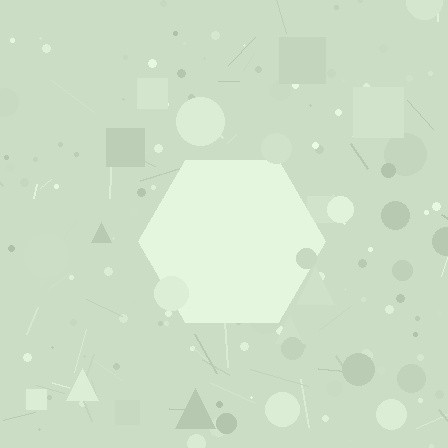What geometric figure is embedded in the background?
A hexagon is embedded in the background.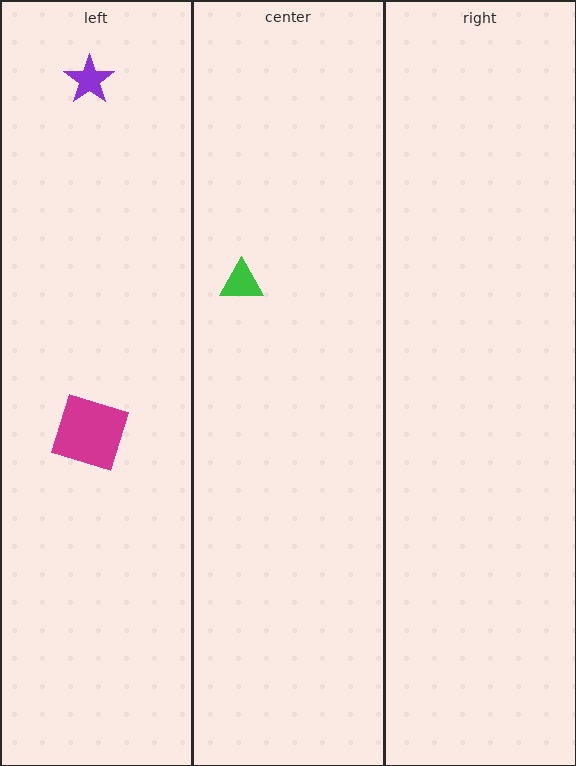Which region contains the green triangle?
The center region.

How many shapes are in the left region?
2.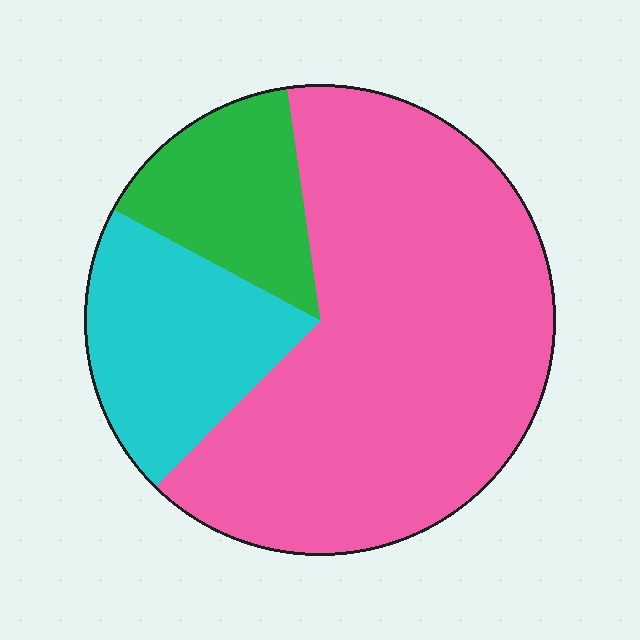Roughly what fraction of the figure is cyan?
Cyan covers roughly 20% of the figure.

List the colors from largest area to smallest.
From largest to smallest: pink, cyan, green.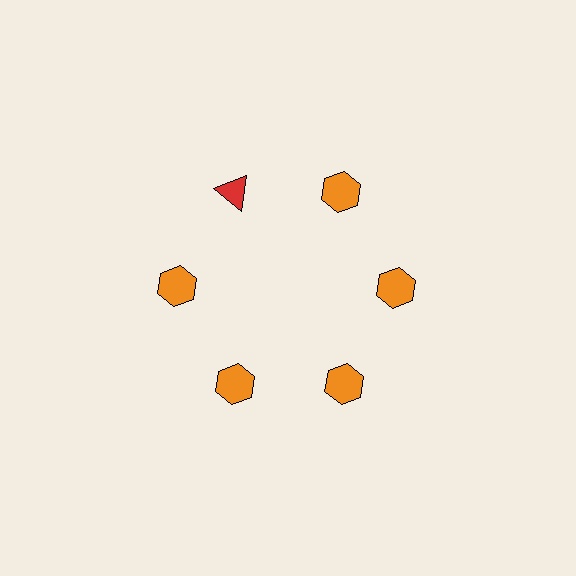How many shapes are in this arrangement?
There are 6 shapes arranged in a ring pattern.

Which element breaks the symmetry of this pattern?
The red triangle at roughly the 11 o'clock position breaks the symmetry. All other shapes are orange hexagons.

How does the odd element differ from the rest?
It differs in both color (red instead of orange) and shape (triangle instead of hexagon).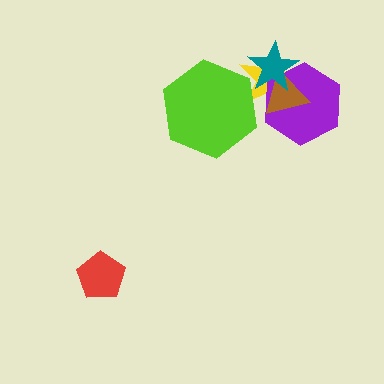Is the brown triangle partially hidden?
Yes, it is partially covered by another shape.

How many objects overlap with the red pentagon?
0 objects overlap with the red pentagon.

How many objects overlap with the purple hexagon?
3 objects overlap with the purple hexagon.